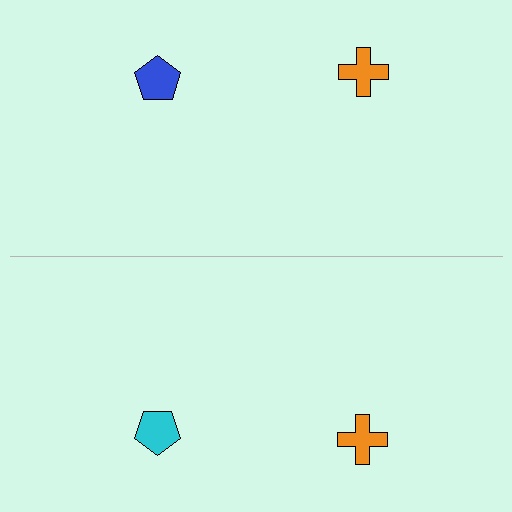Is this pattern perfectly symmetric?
No, the pattern is not perfectly symmetric. The cyan pentagon on the bottom side breaks the symmetry — its mirror counterpart is blue.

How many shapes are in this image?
There are 4 shapes in this image.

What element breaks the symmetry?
The cyan pentagon on the bottom side breaks the symmetry — its mirror counterpart is blue.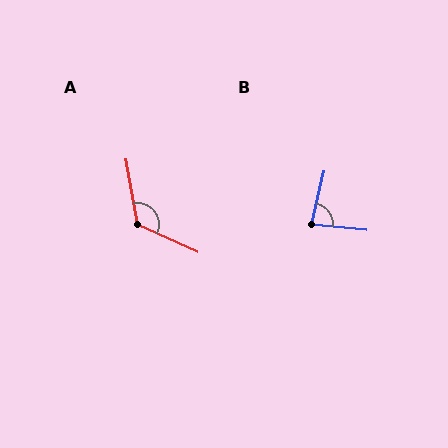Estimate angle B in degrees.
Approximately 82 degrees.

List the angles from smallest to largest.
B (82°), A (125°).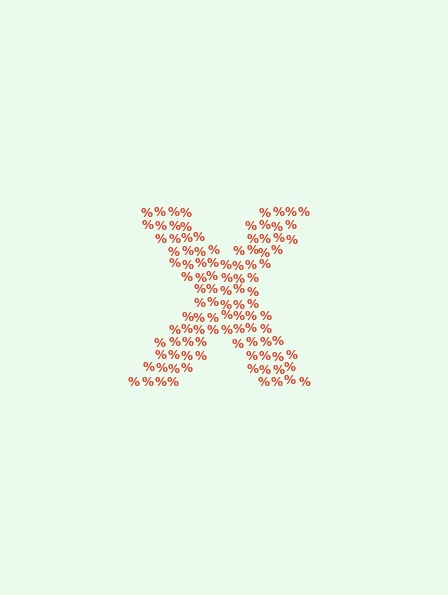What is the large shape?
The large shape is the letter X.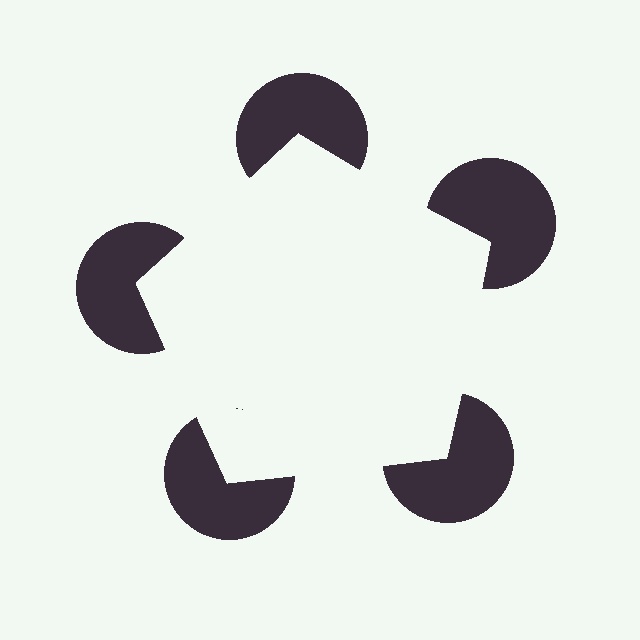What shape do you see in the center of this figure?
An illusory pentagon — its edges are inferred from the aligned wedge cuts in the pac-man discs, not physically drawn.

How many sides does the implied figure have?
5 sides.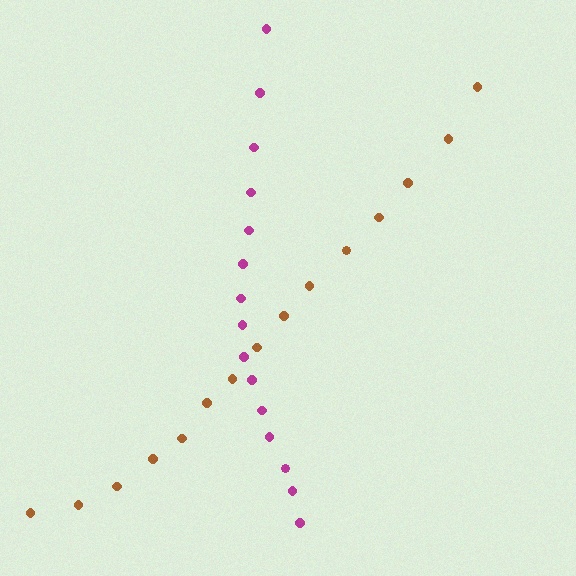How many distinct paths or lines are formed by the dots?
There are 2 distinct paths.